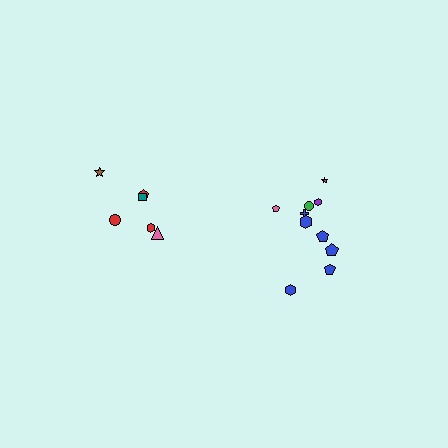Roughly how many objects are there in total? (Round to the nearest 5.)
Roughly 15 objects in total.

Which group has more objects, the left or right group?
The right group.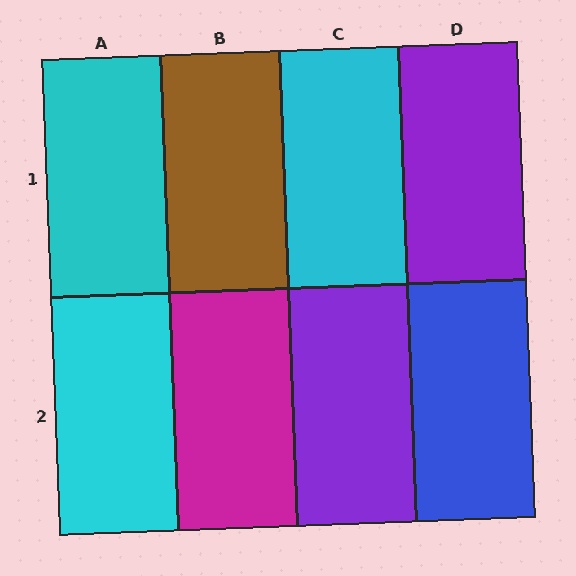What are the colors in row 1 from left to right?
Cyan, brown, cyan, purple.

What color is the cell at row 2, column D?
Blue.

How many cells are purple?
2 cells are purple.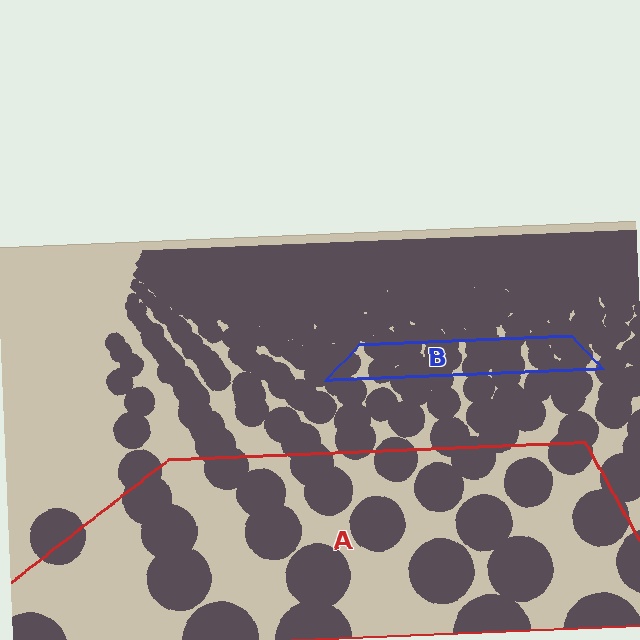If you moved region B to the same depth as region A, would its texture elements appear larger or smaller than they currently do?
They would appear larger. At a closer depth, the same texture elements are projected at a bigger on-screen size.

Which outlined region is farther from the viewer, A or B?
Region B is farther from the viewer — the texture elements inside it appear smaller and more densely packed.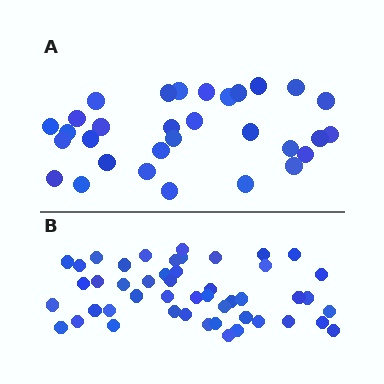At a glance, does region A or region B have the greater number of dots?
Region B (the bottom region) has more dots.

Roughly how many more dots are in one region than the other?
Region B has approximately 15 more dots than region A.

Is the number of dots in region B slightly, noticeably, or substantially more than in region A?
Region B has substantially more. The ratio is roughly 1.5 to 1.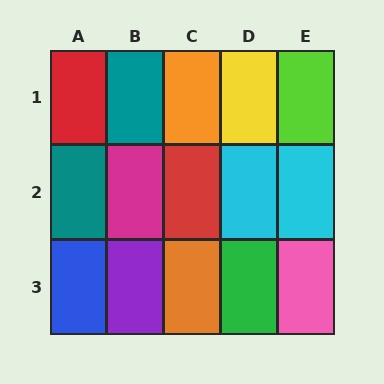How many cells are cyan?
2 cells are cyan.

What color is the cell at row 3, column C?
Orange.